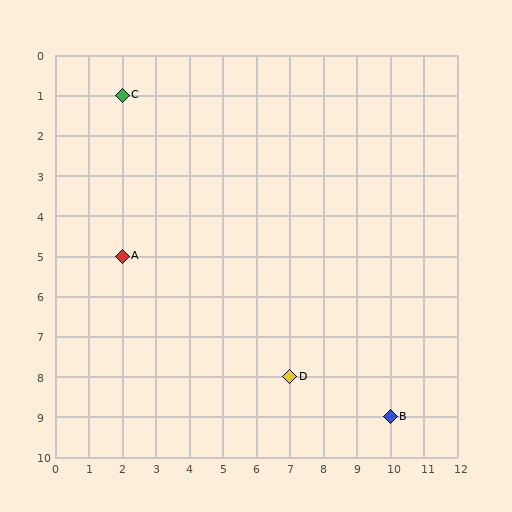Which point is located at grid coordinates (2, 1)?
Point C is at (2, 1).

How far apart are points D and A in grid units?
Points D and A are 5 columns and 3 rows apart (about 5.8 grid units diagonally).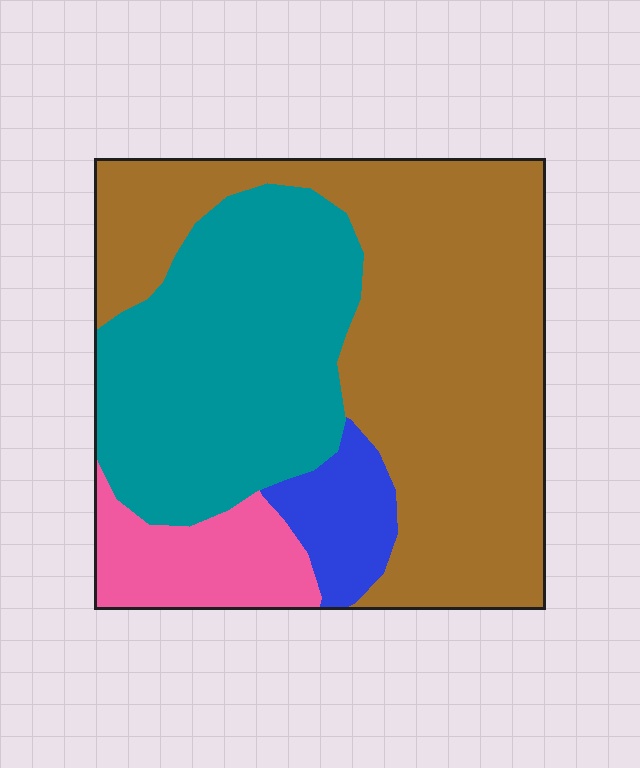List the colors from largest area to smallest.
From largest to smallest: brown, teal, pink, blue.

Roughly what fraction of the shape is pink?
Pink covers 10% of the shape.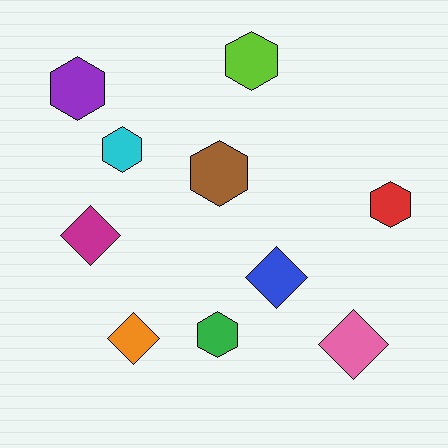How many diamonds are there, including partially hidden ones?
There are 4 diamonds.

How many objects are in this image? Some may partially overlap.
There are 10 objects.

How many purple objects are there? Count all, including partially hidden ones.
There is 1 purple object.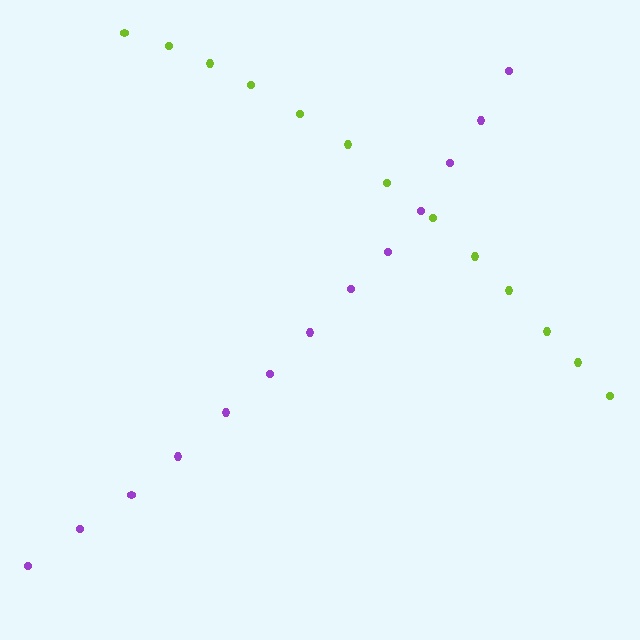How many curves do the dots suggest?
There are 2 distinct paths.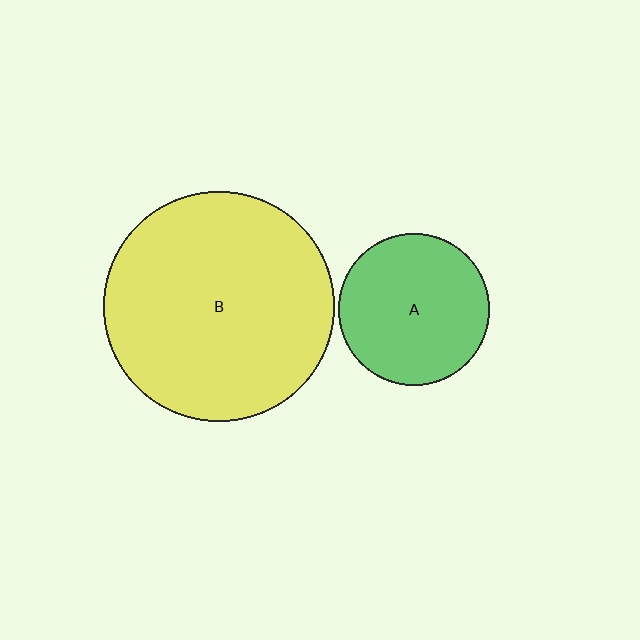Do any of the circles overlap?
No, none of the circles overlap.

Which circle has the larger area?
Circle B (yellow).